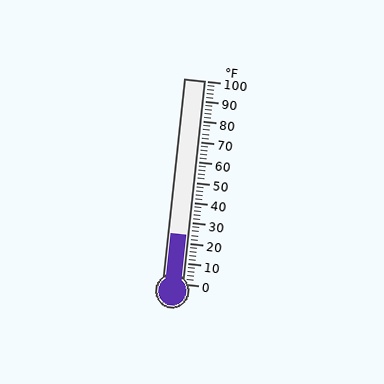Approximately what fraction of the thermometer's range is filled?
The thermometer is filled to approximately 25% of its range.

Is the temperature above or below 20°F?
The temperature is above 20°F.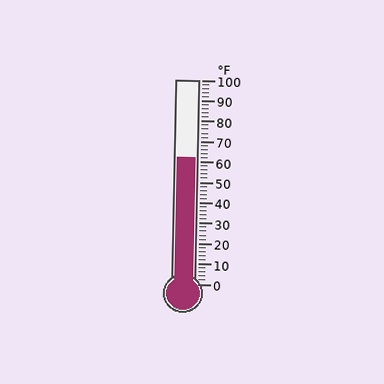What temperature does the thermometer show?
The thermometer shows approximately 62°F.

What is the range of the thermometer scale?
The thermometer scale ranges from 0°F to 100°F.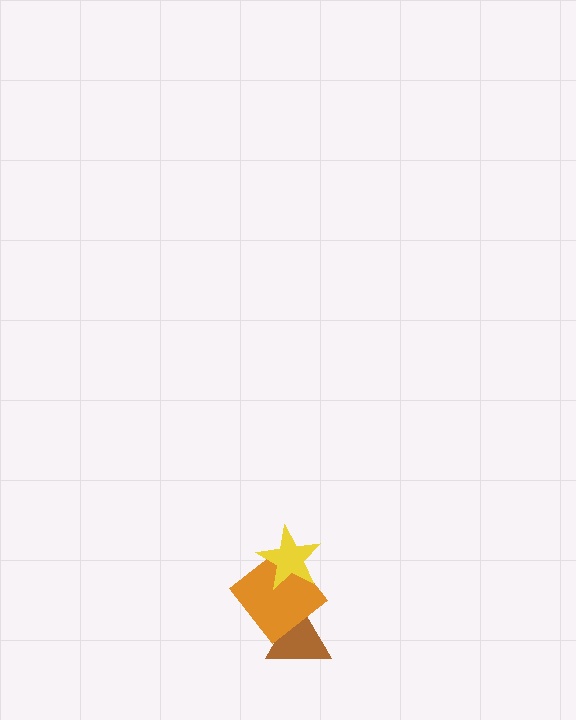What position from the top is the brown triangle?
The brown triangle is 3rd from the top.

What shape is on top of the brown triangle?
The orange diamond is on top of the brown triangle.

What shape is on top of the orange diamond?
The yellow star is on top of the orange diamond.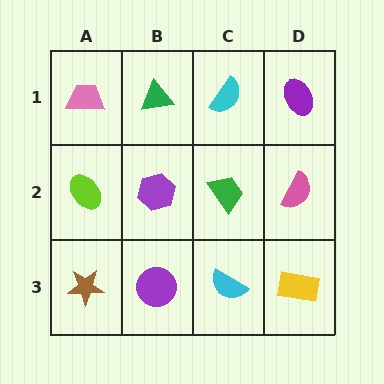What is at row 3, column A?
A brown star.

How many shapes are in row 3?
4 shapes.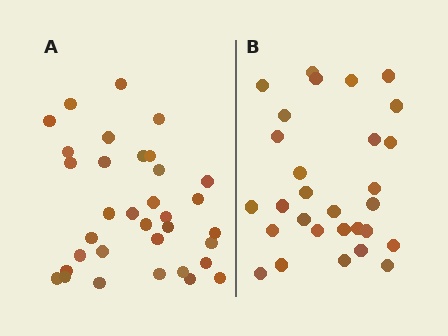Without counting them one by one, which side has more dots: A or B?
Region A (the left region) has more dots.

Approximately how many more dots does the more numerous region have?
Region A has about 5 more dots than region B.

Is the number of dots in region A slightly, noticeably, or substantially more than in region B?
Region A has only slightly more — the two regions are fairly close. The ratio is roughly 1.2 to 1.